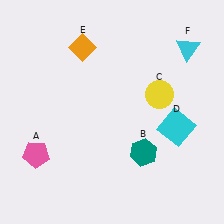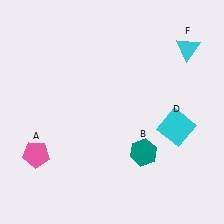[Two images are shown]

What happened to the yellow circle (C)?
The yellow circle (C) was removed in Image 2. It was in the top-right area of Image 1.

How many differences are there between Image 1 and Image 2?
There are 2 differences between the two images.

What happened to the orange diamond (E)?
The orange diamond (E) was removed in Image 2. It was in the top-left area of Image 1.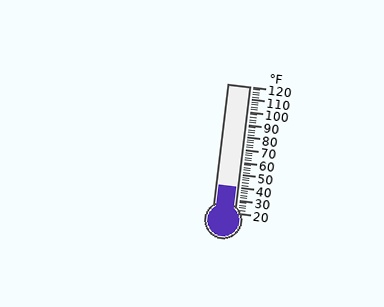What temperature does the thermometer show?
The thermometer shows approximately 40°F.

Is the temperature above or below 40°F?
The temperature is at 40°F.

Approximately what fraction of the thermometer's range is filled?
The thermometer is filled to approximately 20% of its range.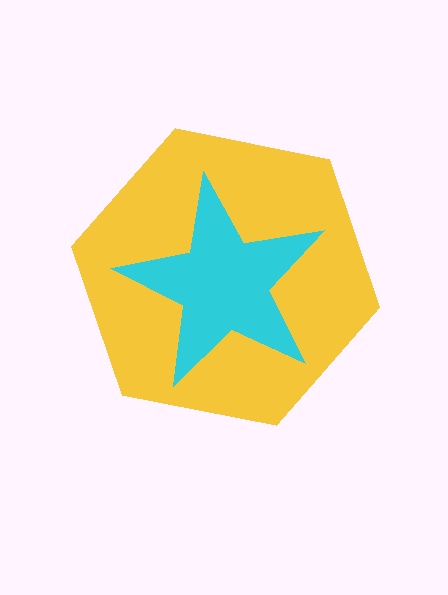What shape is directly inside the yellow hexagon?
The cyan star.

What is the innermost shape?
The cyan star.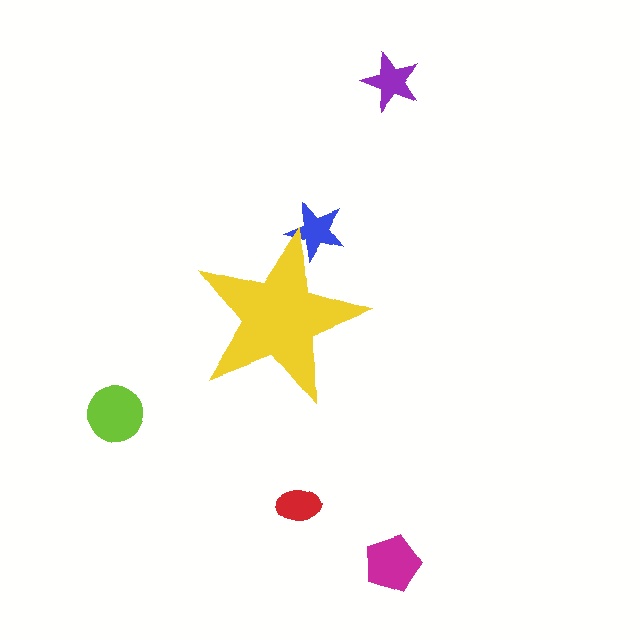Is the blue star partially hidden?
Yes, the blue star is partially hidden behind the yellow star.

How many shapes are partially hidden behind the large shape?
1 shape is partially hidden.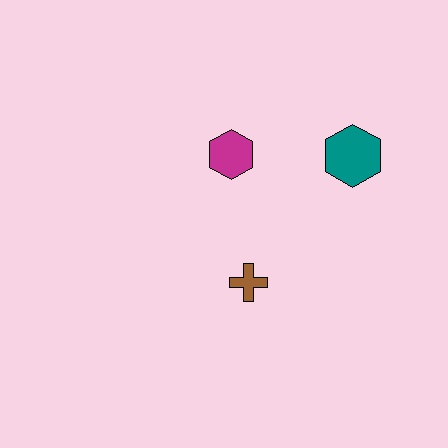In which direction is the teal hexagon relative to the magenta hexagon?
The teal hexagon is to the right of the magenta hexagon.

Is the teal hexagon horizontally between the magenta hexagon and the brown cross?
No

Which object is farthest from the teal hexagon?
The brown cross is farthest from the teal hexagon.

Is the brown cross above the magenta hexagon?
No